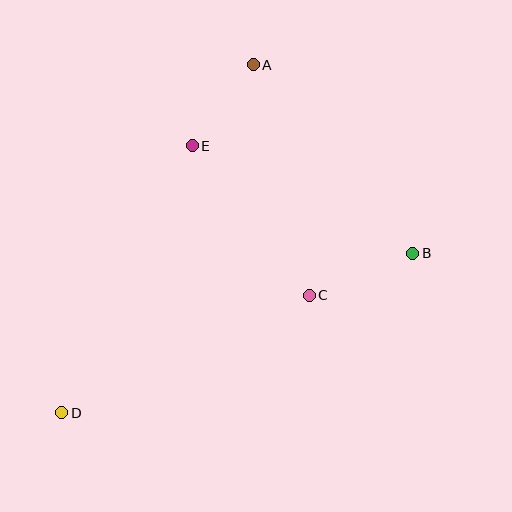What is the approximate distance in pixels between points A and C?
The distance between A and C is approximately 237 pixels.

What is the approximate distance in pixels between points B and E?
The distance between B and E is approximately 245 pixels.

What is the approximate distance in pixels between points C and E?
The distance between C and E is approximately 190 pixels.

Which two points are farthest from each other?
Points A and D are farthest from each other.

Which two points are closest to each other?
Points A and E are closest to each other.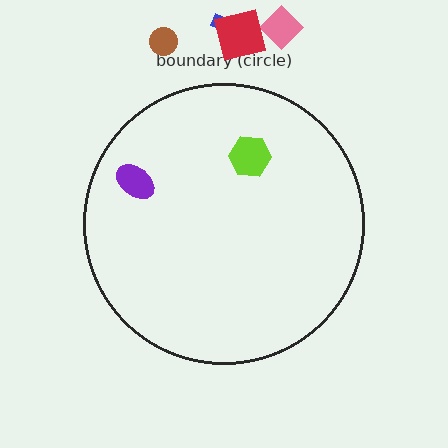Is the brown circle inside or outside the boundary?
Outside.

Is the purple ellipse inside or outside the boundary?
Inside.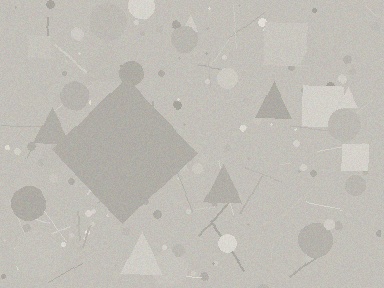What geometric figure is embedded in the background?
A diamond is embedded in the background.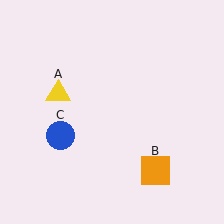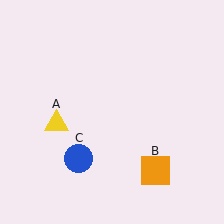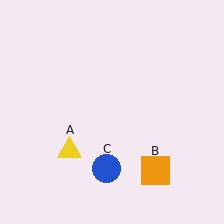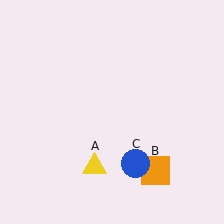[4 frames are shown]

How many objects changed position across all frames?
2 objects changed position: yellow triangle (object A), blue circle (object C).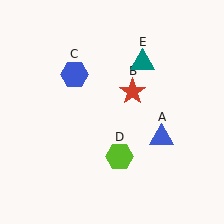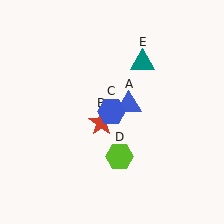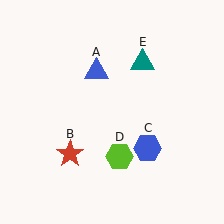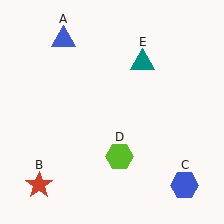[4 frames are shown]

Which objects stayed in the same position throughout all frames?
Lime hexagon (object D) and teal triangle (object E) remained stationary.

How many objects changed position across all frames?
3 objects changed position: blue triangle (object A), red star (object B), blue hexagon (object C).